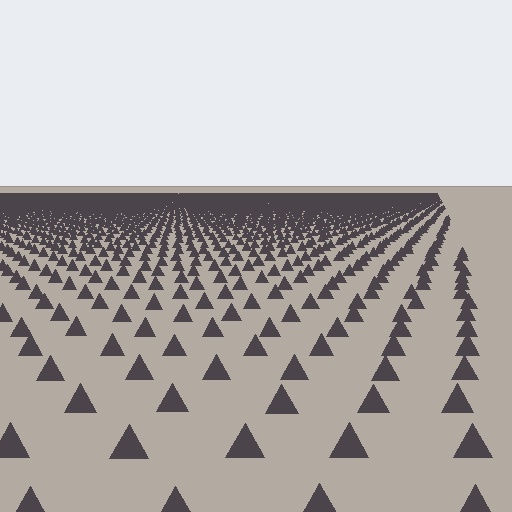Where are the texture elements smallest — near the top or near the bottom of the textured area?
Near the top.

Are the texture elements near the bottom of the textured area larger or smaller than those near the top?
Larger. Near the bottom, elements are closer to the viewer and appear at a bigger on-screen size.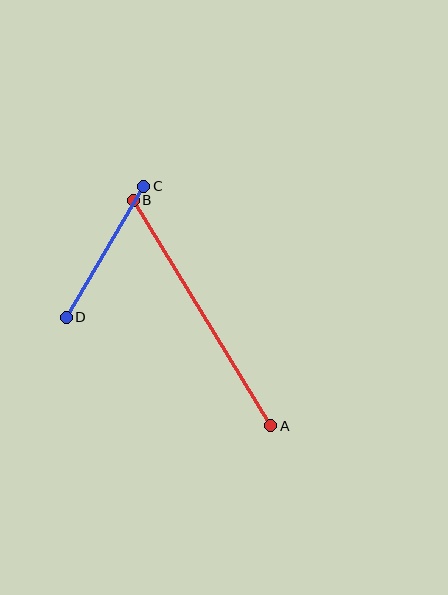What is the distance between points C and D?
The distance is approximately 152 pixels.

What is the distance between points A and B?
The distance is approximately 264 pixels.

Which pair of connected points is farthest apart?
Points A and B are farthest apart.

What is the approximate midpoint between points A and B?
The midpoint is at approximately (202, 313) pixels.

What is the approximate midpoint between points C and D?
The midpoint is at approximately (105, 252) pixels.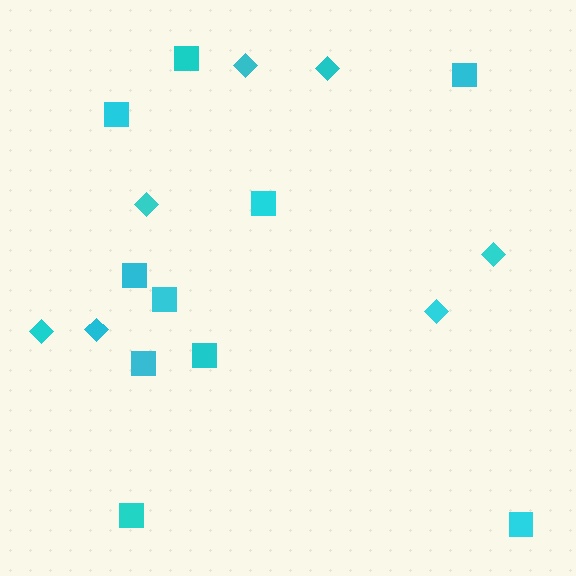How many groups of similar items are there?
There are 2 groups: one group of diamonds (7) and one group of squares (10).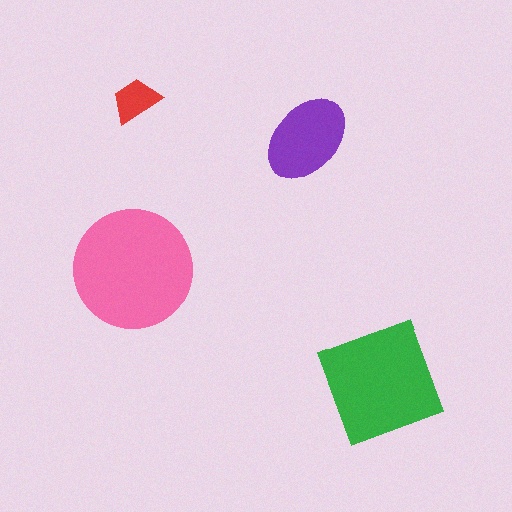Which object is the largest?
The pink circle.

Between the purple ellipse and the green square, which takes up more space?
The green square.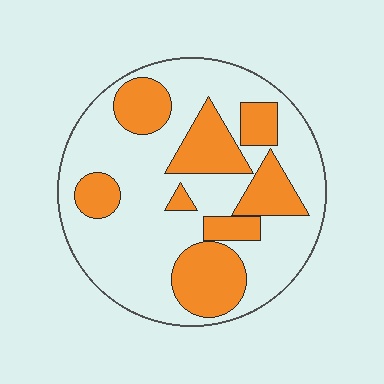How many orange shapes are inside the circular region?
8.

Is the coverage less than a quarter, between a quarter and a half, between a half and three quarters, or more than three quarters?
Between a quarter and a half.